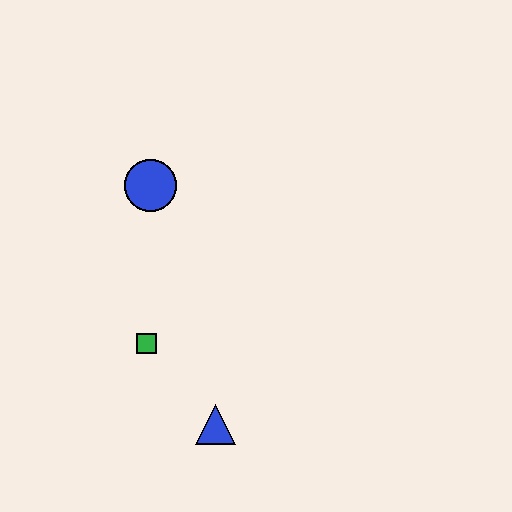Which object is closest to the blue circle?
The green square is closest to the blue circle.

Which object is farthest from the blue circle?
The blue triangle is farthest from the blue circle.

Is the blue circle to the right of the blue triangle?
No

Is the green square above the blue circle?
No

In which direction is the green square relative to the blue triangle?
The green square is above the blue triangle.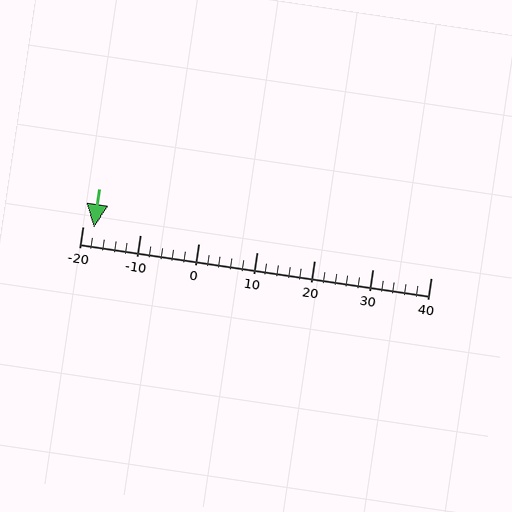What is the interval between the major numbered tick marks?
The major tick marks are spaced 10 units apart.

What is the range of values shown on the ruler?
The ruler shows values from -20 to 40.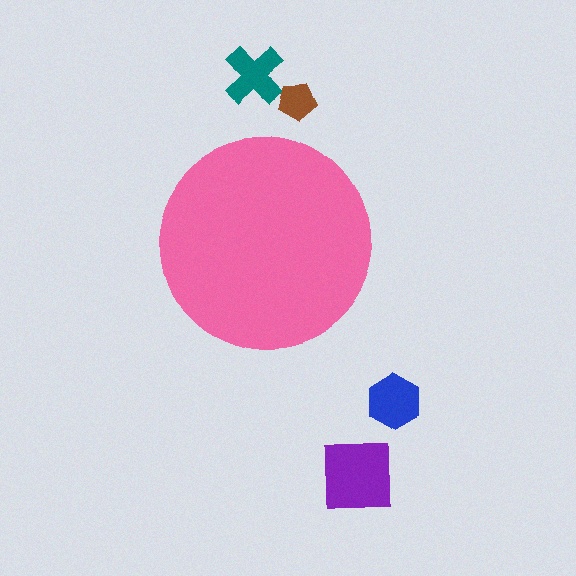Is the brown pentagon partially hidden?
No, the brown pentagon is fully visible.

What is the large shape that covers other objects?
A pink circle.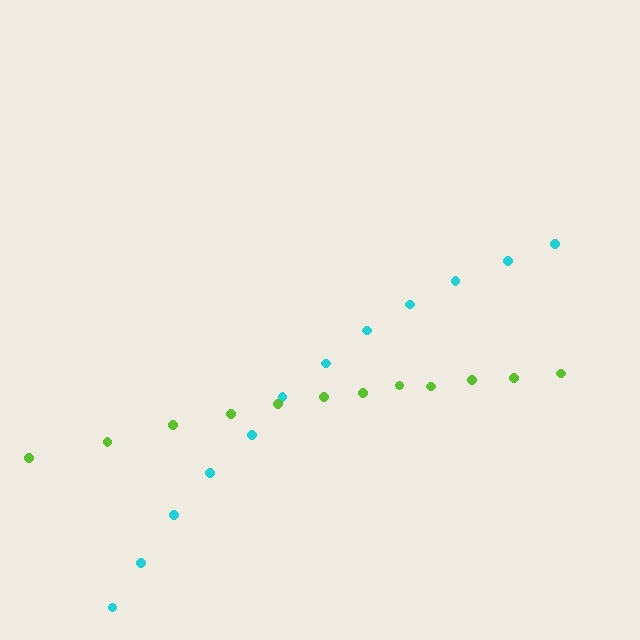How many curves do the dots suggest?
There are 2 distinct paths.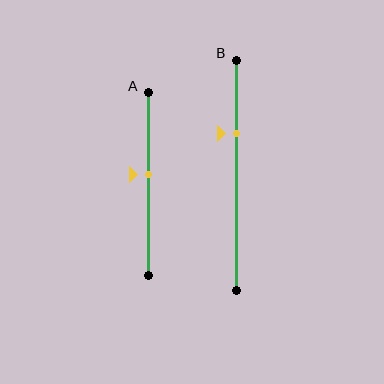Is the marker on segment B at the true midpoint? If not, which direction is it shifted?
No, the marker on segment B is shifted upward by about 18% of the segment length.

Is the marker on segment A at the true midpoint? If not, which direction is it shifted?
No, the marker on segment A is shifted upward by about 5% of the segment length.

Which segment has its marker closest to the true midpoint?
Segment A has its marker closest to the true midpoint.